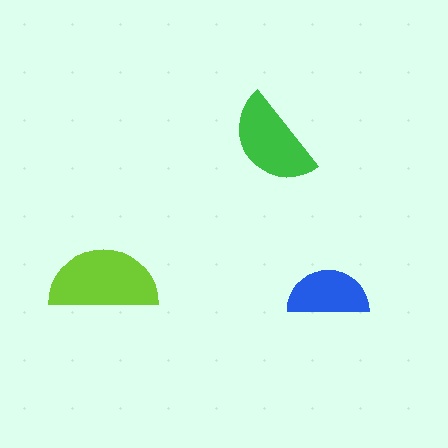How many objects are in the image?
There are 3 objects in the image.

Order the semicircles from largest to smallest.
the lime one, the green one, the blue one.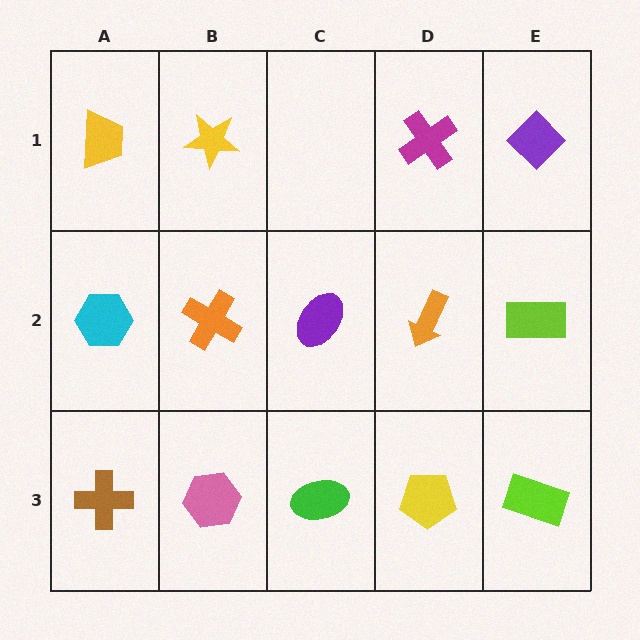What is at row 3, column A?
A brown cross.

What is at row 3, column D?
A yellow pentagon.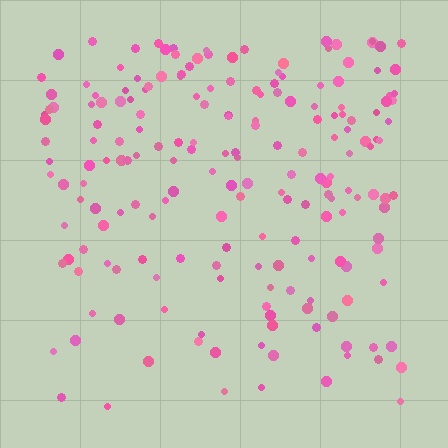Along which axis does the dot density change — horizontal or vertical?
Vertical.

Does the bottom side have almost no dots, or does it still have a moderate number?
Still a moderate number, just noticeably fewer than the top.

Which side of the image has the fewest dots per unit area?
The bottom.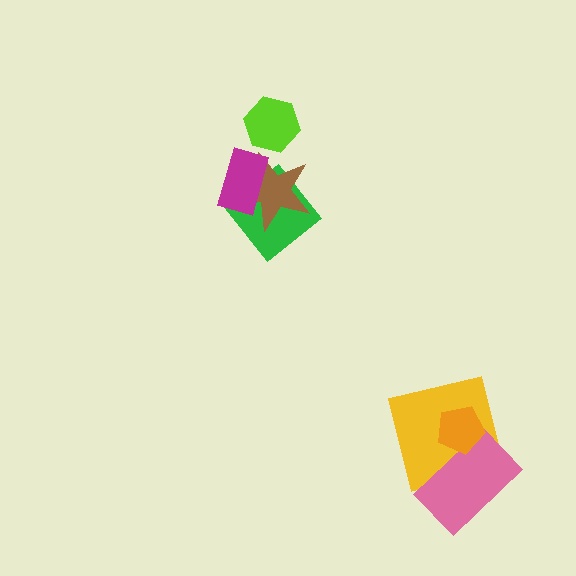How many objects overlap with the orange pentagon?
2 objects overlap with the orange pentagon.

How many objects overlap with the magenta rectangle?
2 objects overlap with the magenta rectangle.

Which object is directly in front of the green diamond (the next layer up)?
The brown star is directly in front of the green diamond.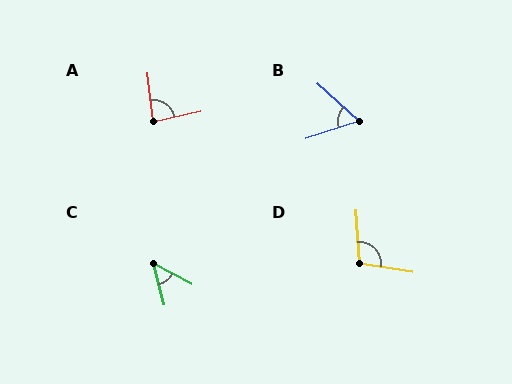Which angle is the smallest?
C, at approximately 48 degrees.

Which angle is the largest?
D, at approximately 103 degrees.